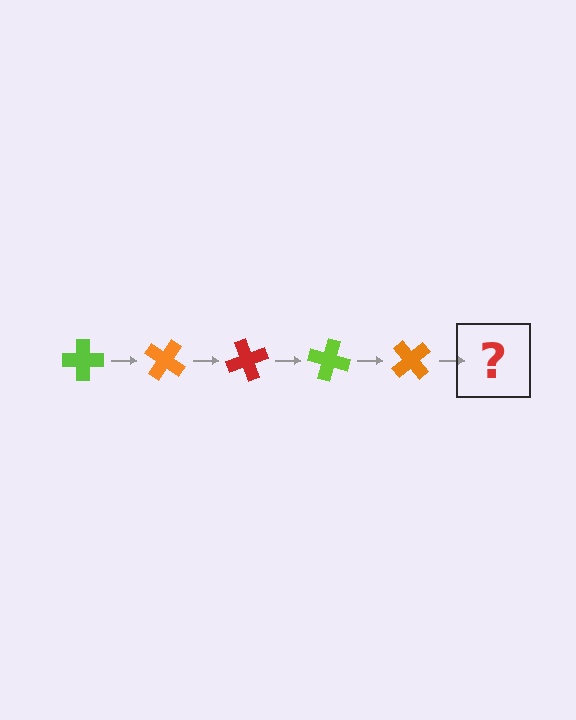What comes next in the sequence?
The next element should be a red cross, rotated 175 degrees from the start.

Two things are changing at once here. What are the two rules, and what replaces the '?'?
The two rules are that it rotates 35 degrees each step and the color cycles through lime, orange, and red. The '?' should be a red cross, rotated 175 degrees from the start.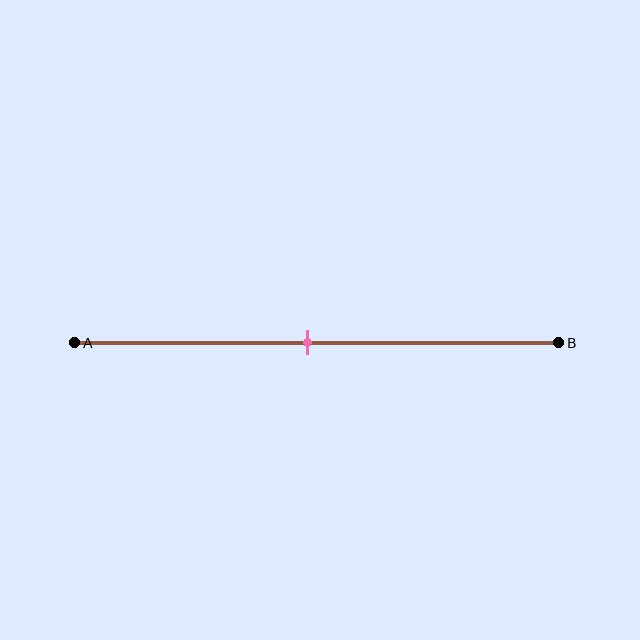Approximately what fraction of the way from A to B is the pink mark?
The pink mark is approximately 50% of the way from A to B.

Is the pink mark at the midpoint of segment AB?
Yes, the mark is approximately at the midpoint.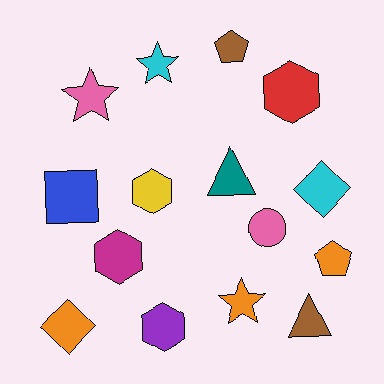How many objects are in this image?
There are 15 objects.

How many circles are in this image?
There is 1 circle.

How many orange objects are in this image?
There are 3 orange objects.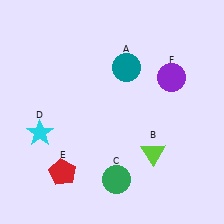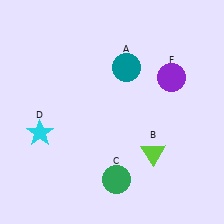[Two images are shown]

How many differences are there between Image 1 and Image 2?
There is 1 difference between the two images.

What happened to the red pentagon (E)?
The red pentagon (E) was removed in Image 2. It was in the bottom-left area of Image 1.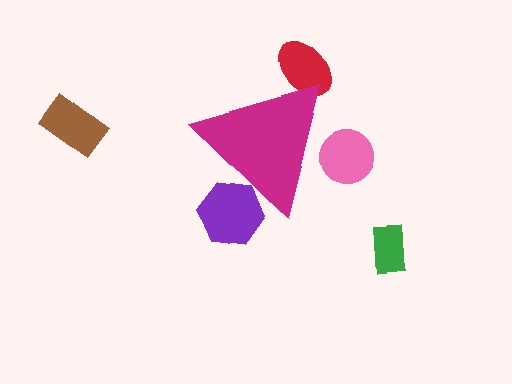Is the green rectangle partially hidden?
No, the green rectangle is fully visible.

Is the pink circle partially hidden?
Yes, the pink circle is partially hidden behind the magenta triangle.